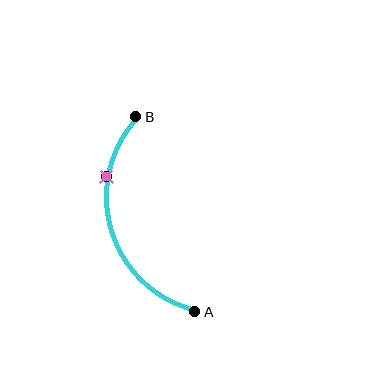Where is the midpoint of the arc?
The arc midpoint is the point on the curve farthest from the straight line joining A and B. It sits to the left of that line.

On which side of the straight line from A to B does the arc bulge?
The arc bulges to the left of the straight line connecting A and B.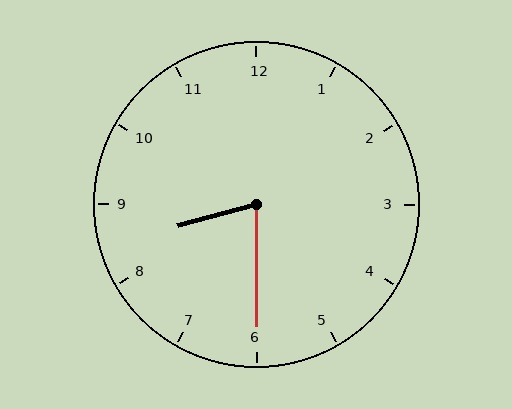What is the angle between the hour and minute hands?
Approximately 75 degrees.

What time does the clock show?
8:30.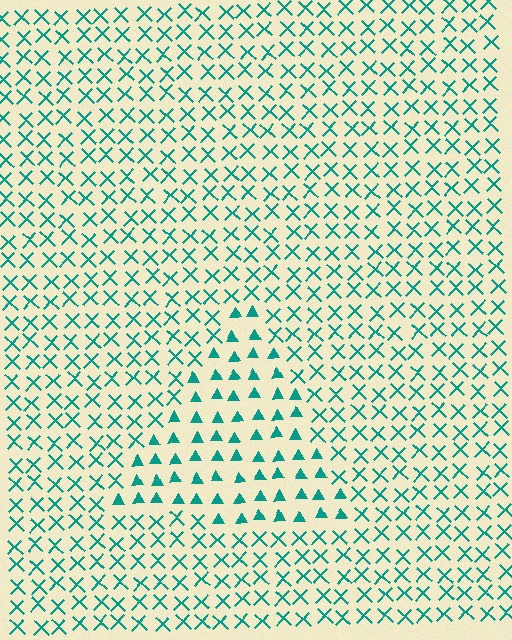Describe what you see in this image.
The image is filled with small teal elements arranged in a uniform grid. A triangle-shaped region contains triangles, while the surrounding area contains X marks. The boundary is defined purely by the change in element shape.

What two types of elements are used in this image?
The image uses triangles inside the triangle region and X marks outside it.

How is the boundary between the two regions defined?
The boundary is defined by a change in element shape: triangles inside vs. X marks outside. All elements share the same color and spacing.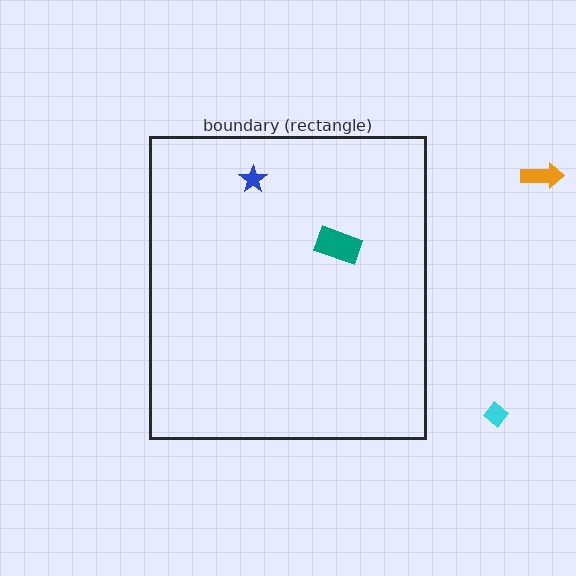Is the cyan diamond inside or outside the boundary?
Outside.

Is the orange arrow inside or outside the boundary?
Outside.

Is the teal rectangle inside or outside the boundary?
Inside.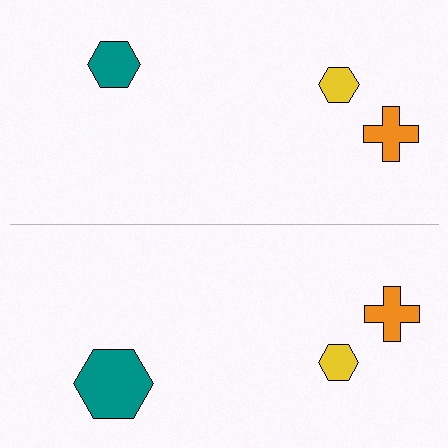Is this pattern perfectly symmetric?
No, the pattern is not perfectly symmetric. The teal hexagon on the bottom side has a different size than its mirror counterpart.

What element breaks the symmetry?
The teal hexagon on the bottom side has a different size than its mirror counterpart.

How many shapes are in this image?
There are 6 shapes in this image.